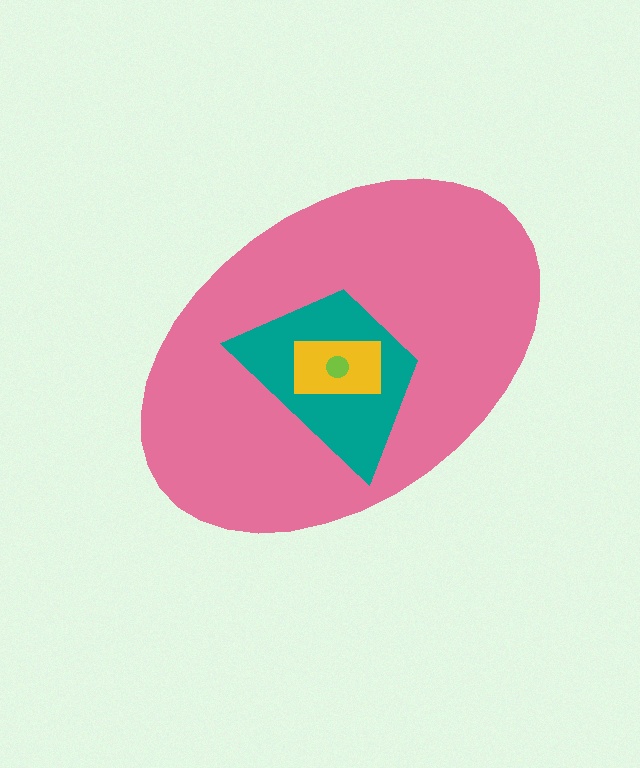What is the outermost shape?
The pink ellipse.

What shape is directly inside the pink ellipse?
The teal trapezoid.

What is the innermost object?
The lime circle.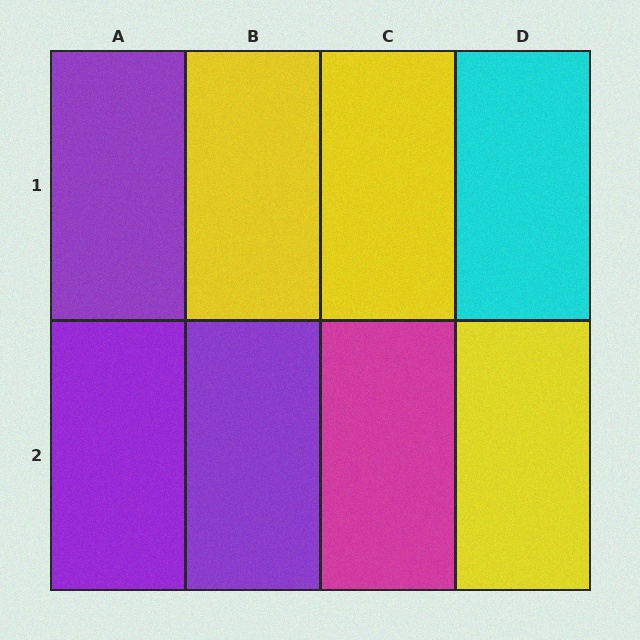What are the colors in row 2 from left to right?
Purple, purple, magenta, yellow.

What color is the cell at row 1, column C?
Yellow.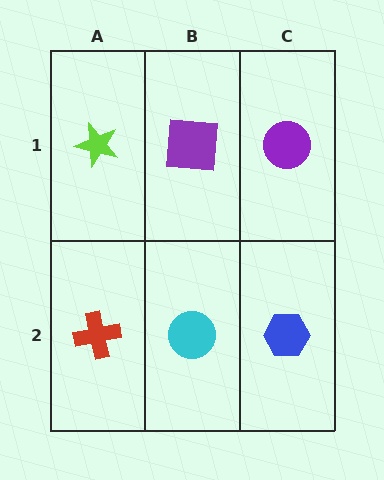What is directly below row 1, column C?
A blue hexagon.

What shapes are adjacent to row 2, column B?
A purple square (row 1, column B), a red cross (row 2, column A), a blue hexagon (row 2, column C).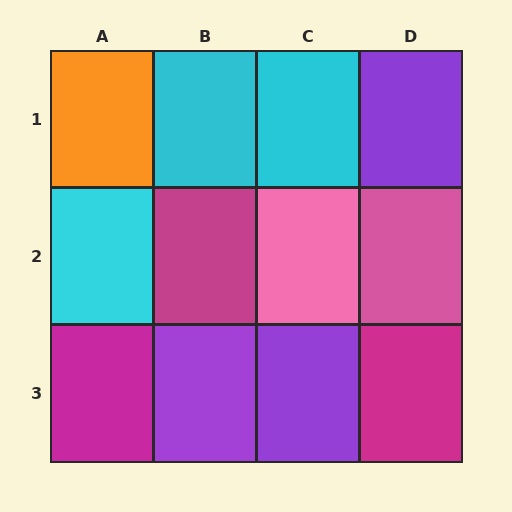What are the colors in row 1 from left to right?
Orange, cyan, cyan, purple.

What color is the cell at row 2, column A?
Cyan.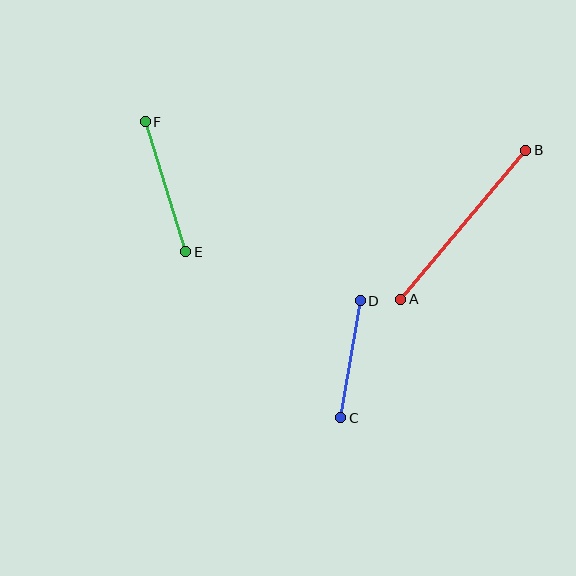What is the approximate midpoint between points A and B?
The midpoint is at approximately (463, 225) pixels.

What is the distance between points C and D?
The distance is approximately 118 pixels.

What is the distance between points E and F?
The distance is approximately 136 pixels.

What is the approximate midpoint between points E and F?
The midpoint is at approximately (166, 187) pixels.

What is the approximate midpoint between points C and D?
The midpoint is at approximately (351, 359) pixels.